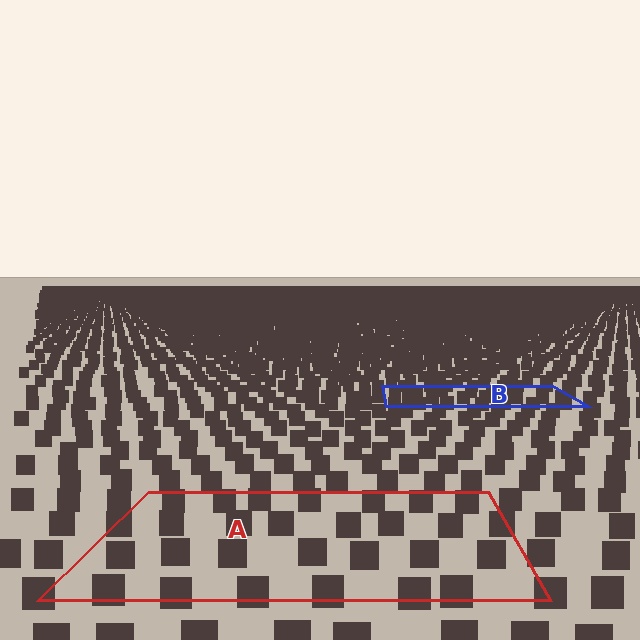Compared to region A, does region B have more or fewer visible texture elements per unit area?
Region B has more texture elements per unit area — they are packed more densely because it is farther away.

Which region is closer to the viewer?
Region A is closer. The texture elements there are larger and more spread out.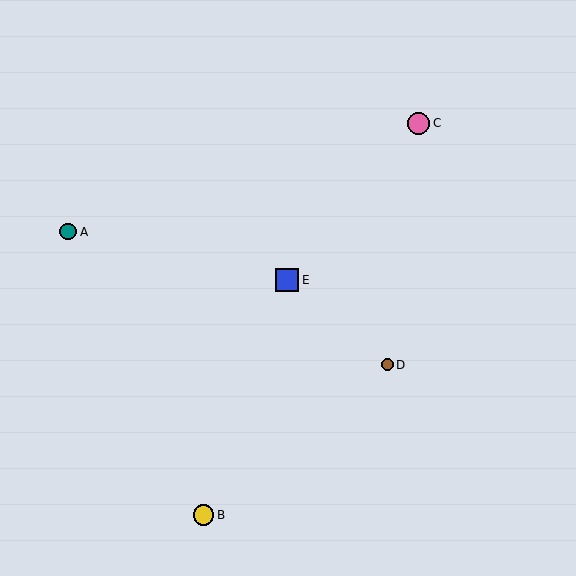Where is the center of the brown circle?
The center of the brown circle is at (387, 365).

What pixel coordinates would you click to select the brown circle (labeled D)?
Click at (387, 365) to select the brown circle D.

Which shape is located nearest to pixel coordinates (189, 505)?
The yellow circle (labeled B) at (204, 515) is nearest to that location.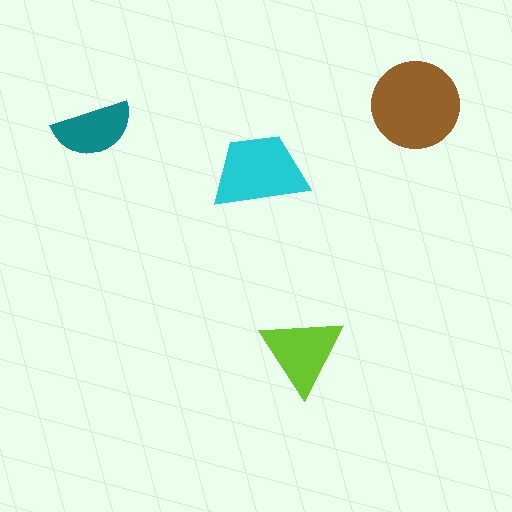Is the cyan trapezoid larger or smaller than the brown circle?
Smaller.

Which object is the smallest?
The teal semicircle.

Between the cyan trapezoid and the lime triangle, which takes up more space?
The cyan trapezoid.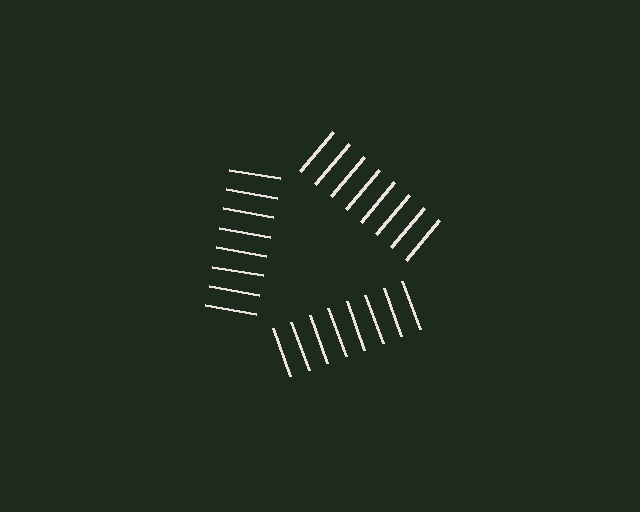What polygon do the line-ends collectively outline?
An illusory triangle — the line segments terminate on its edges but no continuous stroke is drawn.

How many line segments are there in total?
24 — 8 along each of the 3 edges.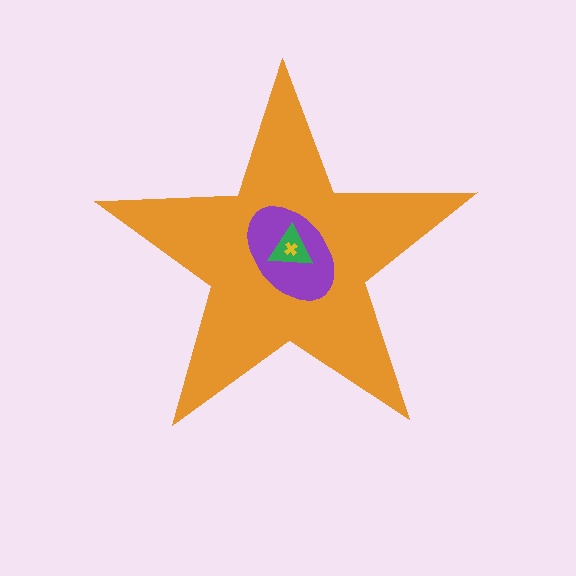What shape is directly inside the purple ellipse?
The green triangle.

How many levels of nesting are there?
4.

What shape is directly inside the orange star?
The purple ellipse.